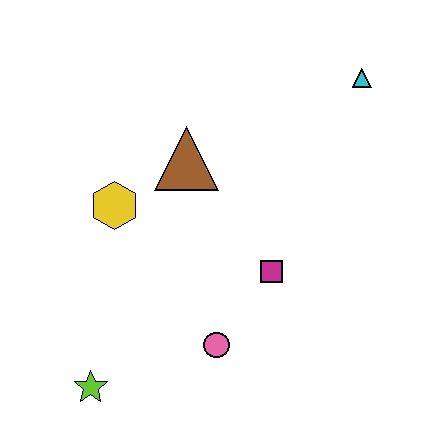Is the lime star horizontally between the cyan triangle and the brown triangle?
No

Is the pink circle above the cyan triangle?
No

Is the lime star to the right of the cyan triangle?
No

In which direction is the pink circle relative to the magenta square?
The pink circle is below the magenta square.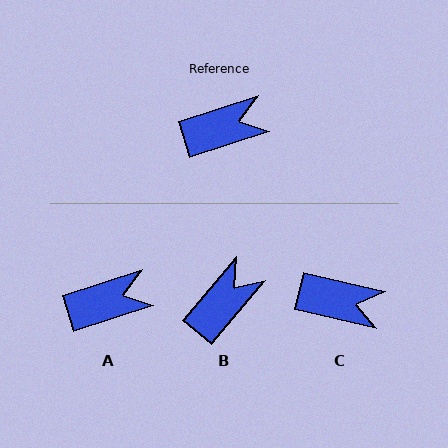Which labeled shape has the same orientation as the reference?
A.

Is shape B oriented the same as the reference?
No, it is off by about 32 degrees.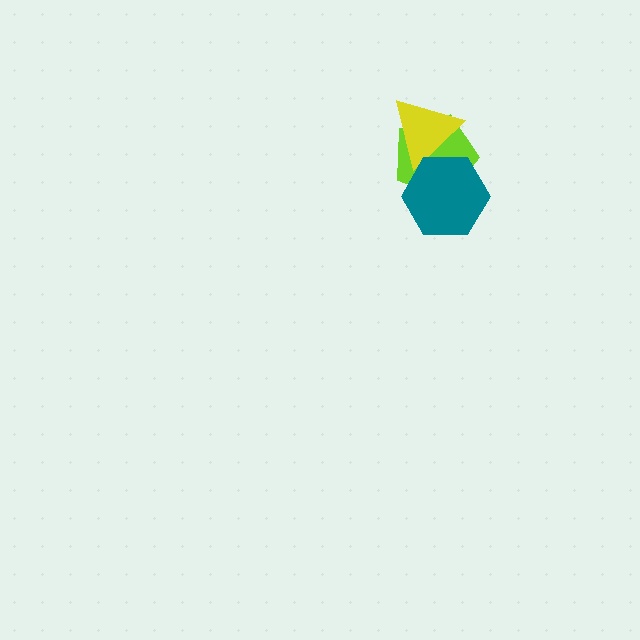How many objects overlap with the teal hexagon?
2 objects overlap with the teal hexagon.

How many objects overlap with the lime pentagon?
2 objects overlap with the lime pentagon.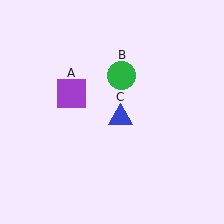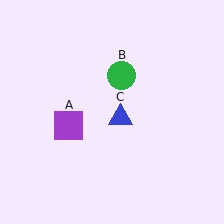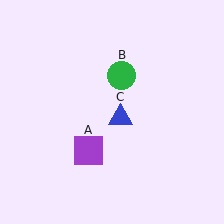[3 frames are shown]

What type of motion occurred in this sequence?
The purple square (object A) rotated counterclockwise around the center of the scene.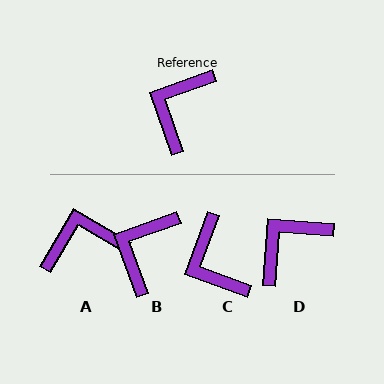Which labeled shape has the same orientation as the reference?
B.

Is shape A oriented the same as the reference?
No, it is off by about 50 degrees.